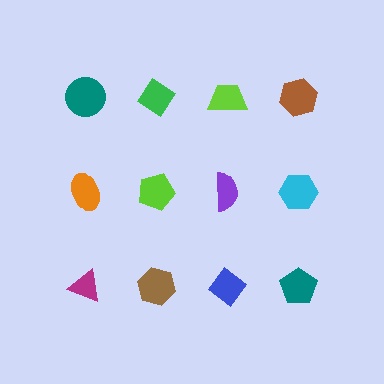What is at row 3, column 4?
A teal pentagon.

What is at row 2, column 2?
A lime pentagon.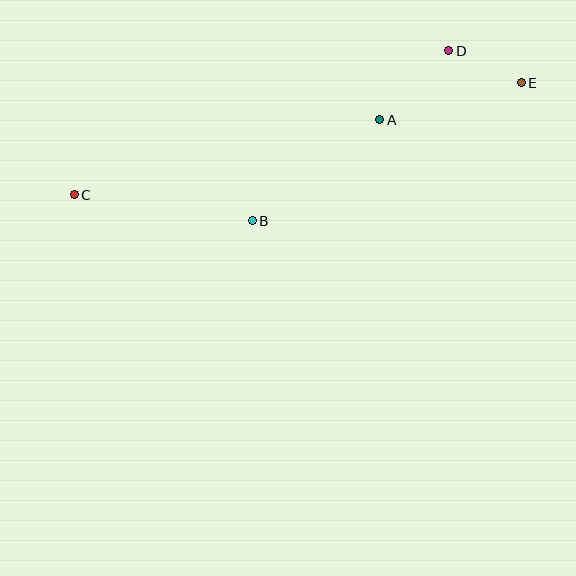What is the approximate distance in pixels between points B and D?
The distance between B and D is approximately 260 pixels.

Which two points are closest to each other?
Points D and E are closest to each other.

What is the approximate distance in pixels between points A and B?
The distance between A and B is approximately 163 pixels.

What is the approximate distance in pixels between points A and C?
The distance between A and C is approximately 314 pixels.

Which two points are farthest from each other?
Points C and E are farthest from each other.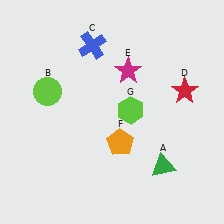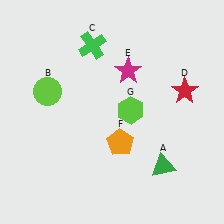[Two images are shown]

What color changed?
The cross (C) changed from blue in Image 1 to green in Image 2.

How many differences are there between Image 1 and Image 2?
There is 1 difference between the two images.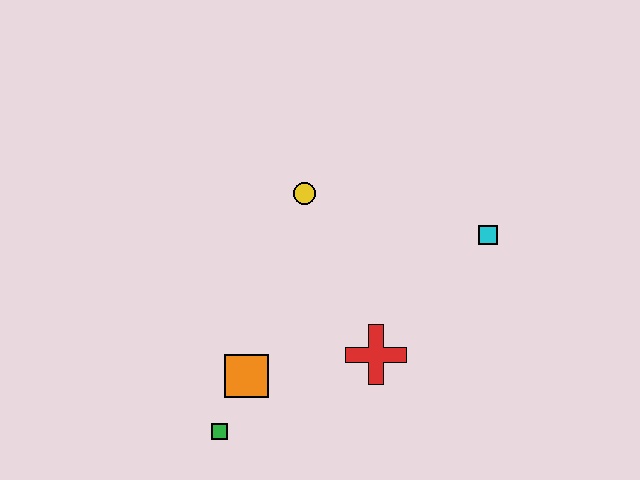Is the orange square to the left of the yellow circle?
Yes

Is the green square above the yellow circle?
No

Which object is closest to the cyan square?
The red cross is closest to the cyan square.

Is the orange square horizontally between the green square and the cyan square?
Yes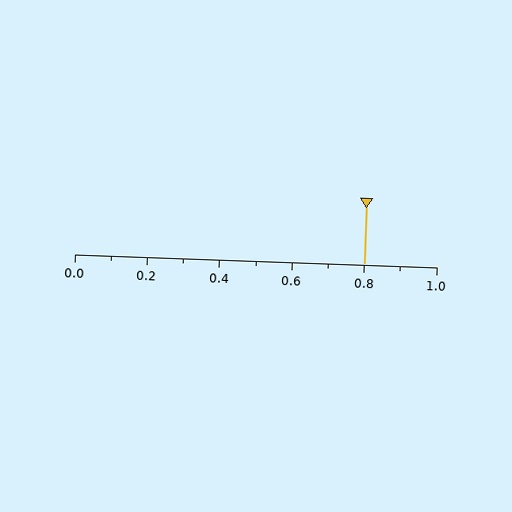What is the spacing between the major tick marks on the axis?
The major ticks are spaced 0.2 apart.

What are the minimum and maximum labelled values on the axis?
The axis runs from 0.0 to 1.0.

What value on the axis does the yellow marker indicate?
The marker indicates approximately 0.8.